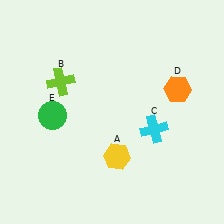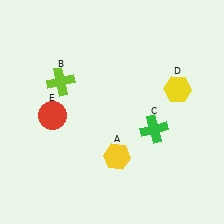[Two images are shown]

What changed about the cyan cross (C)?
In Image 1, C is cyan. In Image 2, it changed to green.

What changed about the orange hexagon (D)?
In Image 1, D is orange. In Image 2, it changed to yellow.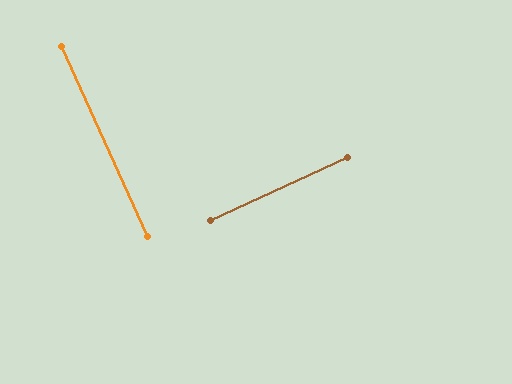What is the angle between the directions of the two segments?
Approximately 89 degrees.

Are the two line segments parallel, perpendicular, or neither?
Perpendicular — they meet at approximately 89°.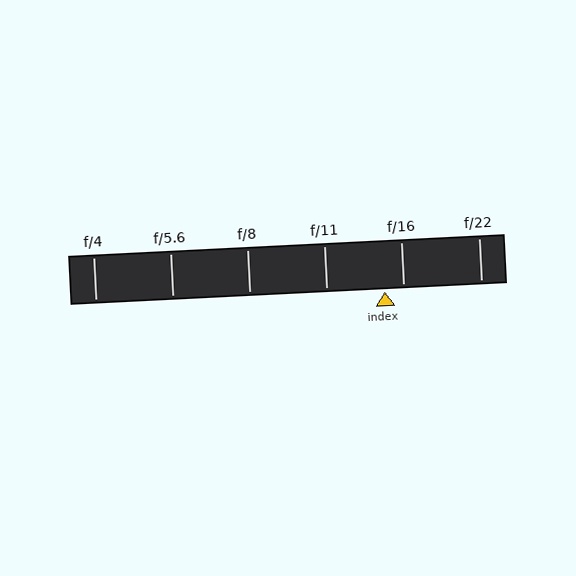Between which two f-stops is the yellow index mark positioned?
The index mark is between f/11 and f/16.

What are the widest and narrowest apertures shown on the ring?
The widest aperture shown is f/4 and the narrowest is f/22.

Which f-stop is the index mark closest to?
The index mark is closest to f/16.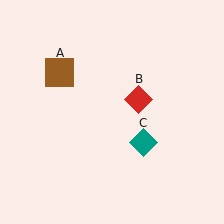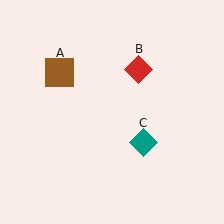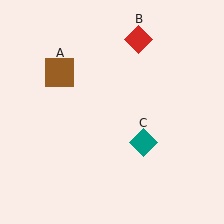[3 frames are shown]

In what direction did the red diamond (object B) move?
The red diamond (object B) moved up.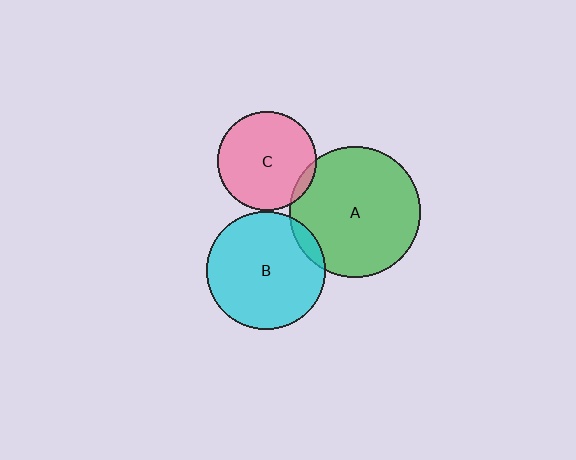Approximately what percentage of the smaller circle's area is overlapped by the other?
Approximately 5%.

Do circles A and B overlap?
Yes.